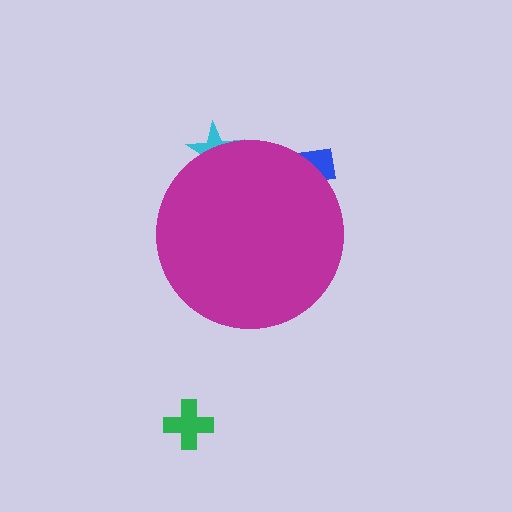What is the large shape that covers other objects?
A magenta circle.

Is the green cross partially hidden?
No, the green cross is fully visible.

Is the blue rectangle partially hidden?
Yes, the blue rectangle is partially hidden behind the magenta circle.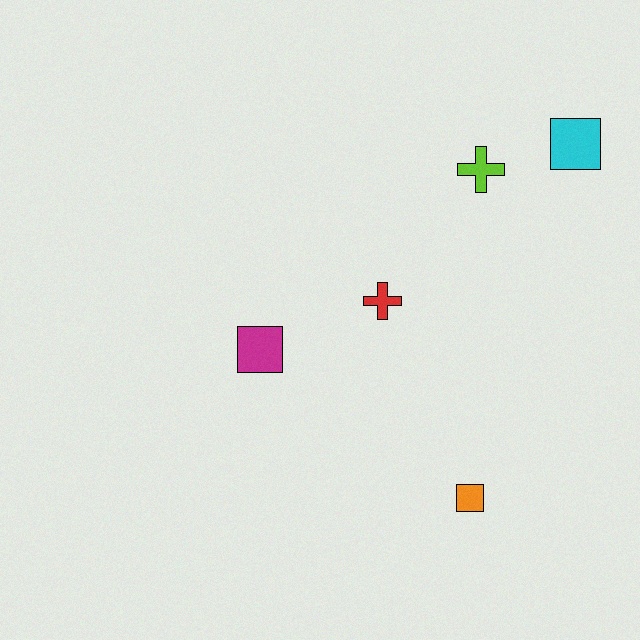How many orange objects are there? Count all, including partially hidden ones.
There is 1 orange object.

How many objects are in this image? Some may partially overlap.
There are 5 objects.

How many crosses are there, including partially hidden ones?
There are 2 crosses.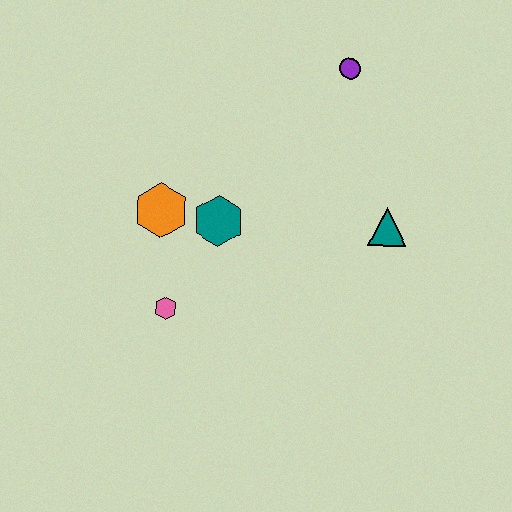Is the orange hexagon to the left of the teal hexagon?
Yes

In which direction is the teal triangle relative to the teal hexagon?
The teal triangle is to the right of the teal hexagon.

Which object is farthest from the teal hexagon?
The purple circle is farthest from the teal hexagon.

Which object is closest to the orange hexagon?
The teal hexagon is closest to the orange hexagon.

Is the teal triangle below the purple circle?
Yes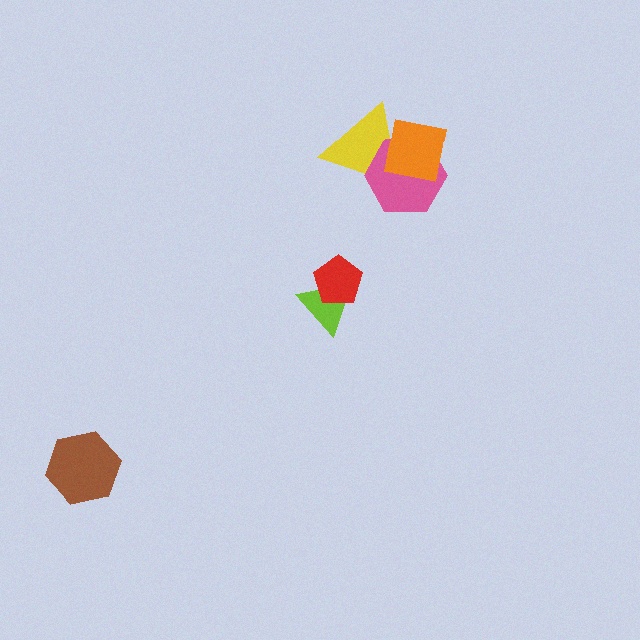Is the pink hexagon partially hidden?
Yes, it is partially covered by another shape.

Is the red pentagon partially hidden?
No, no other shape covers it.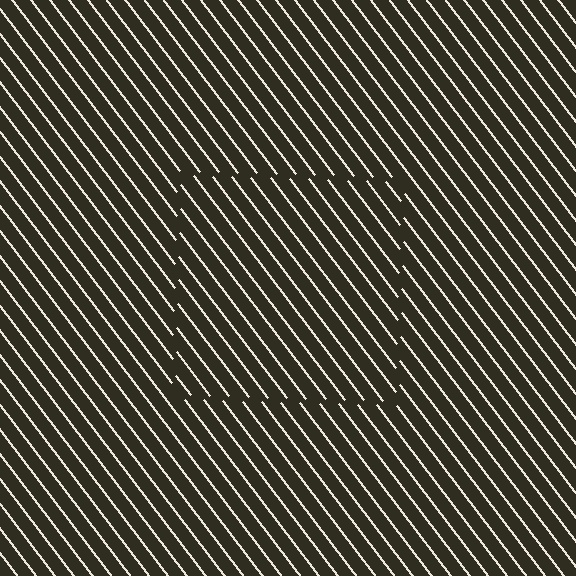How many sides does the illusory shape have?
4 sides — the line-ends trace a square.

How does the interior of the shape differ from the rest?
The interior of the shape contains the same grating, shifted by half a period — the contour is defined by the phase discontinuity where line-ends from the inner and outer gratings abut.